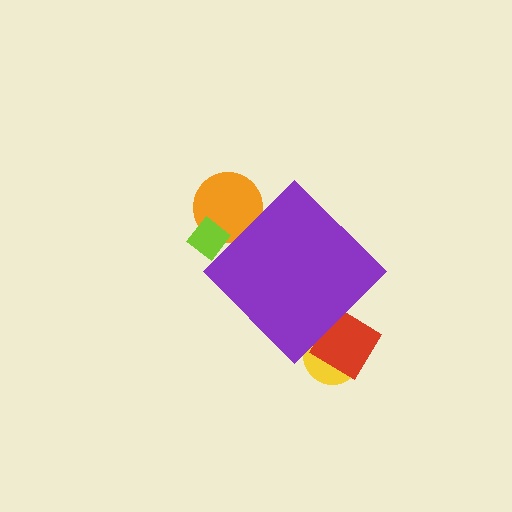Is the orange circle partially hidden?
Yes, the orange circle is partially hidden behind the purple diamond.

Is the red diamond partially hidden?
Yes, the red diamond is partially hidden behind the purple diamond.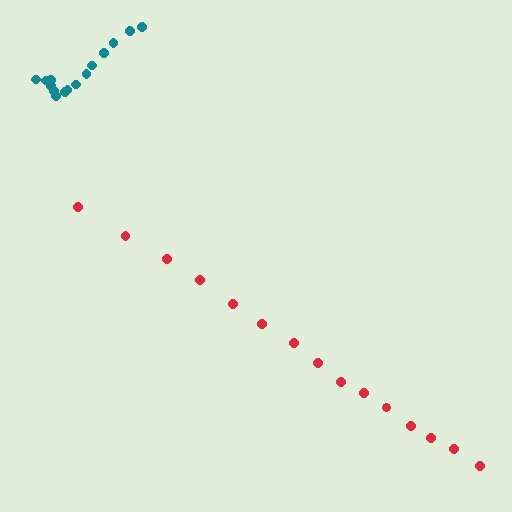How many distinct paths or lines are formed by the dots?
There are 2 distinct paths.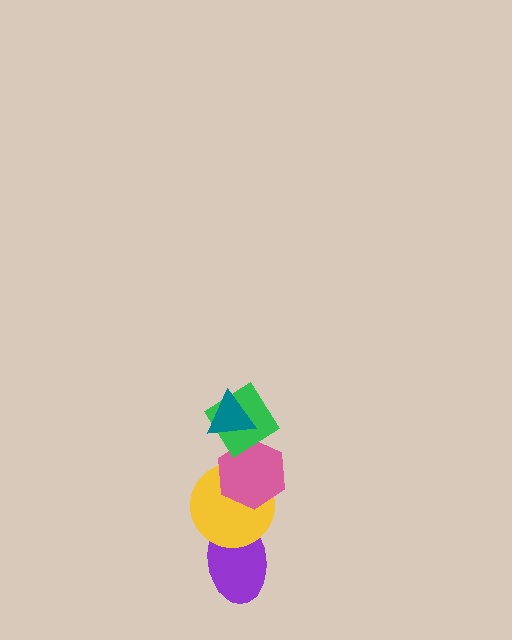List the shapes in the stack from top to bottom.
From top to bottom: the teal triangle, the green diamond, the pink hexagon, the yellow circle, the purple ellipse.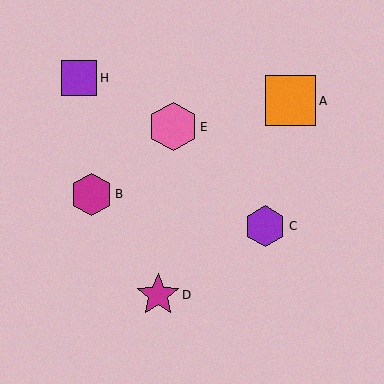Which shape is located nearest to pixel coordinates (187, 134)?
The pink hexagon (labeled E) at (173, 127) is nearest to that location.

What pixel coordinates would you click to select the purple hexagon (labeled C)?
Click at (265, 226) to select the purple hexagon C.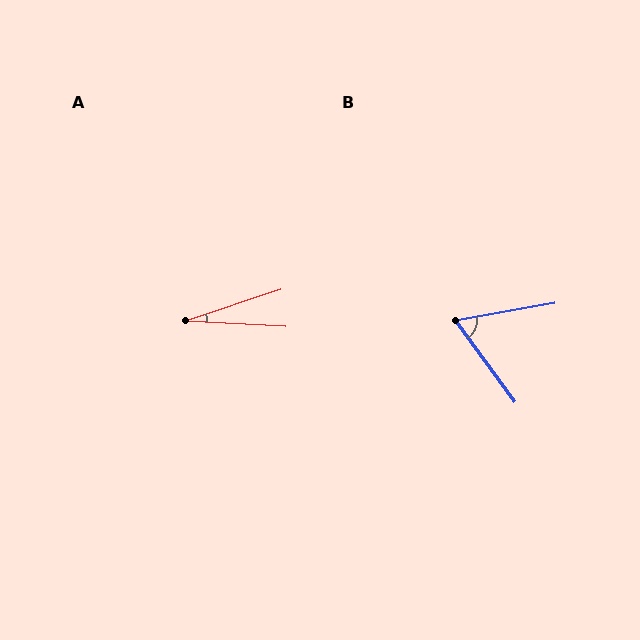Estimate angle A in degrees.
Approximately 21 degrees.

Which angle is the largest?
B, at approximately 63 degrees.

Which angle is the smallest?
A, at approximately 21 degrees.